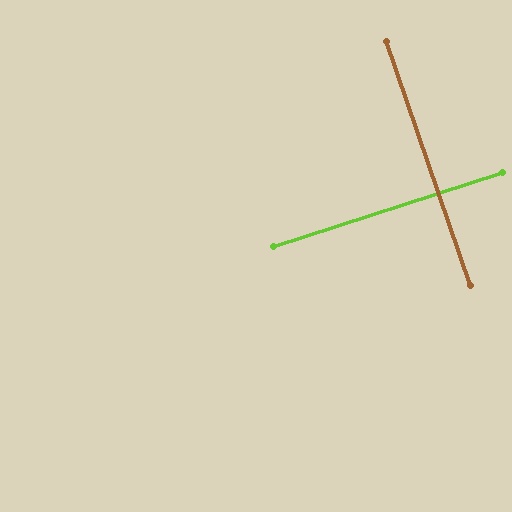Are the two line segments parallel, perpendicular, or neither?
Perpendicular — they meet at approximately 89°.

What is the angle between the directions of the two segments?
Approximately 89 degrees.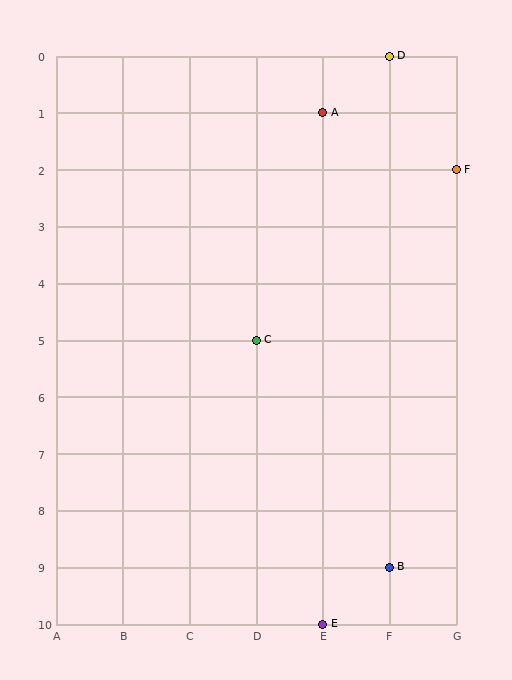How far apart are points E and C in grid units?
Points E and C are 1 column and 5 rows apart (about 5.1 grid units diagonally).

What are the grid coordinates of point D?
Point D is at grid coordinates (F, 0).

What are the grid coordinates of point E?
Point E is at grid coordinates (E, 10).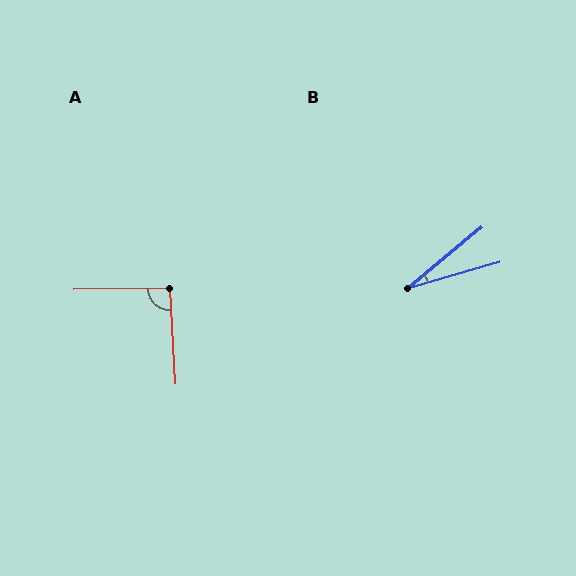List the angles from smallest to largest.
B (24°), A (92°).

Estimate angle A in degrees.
Approximately 92 degrees.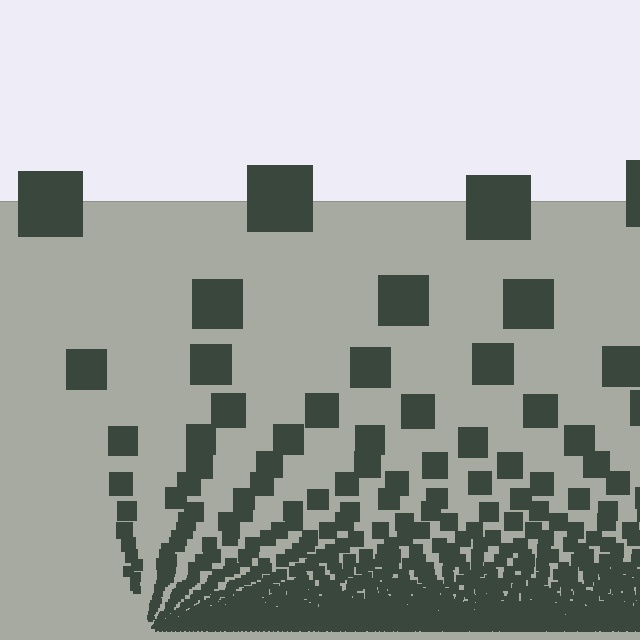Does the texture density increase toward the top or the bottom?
Density increases toward the bottom.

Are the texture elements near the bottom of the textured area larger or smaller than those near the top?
Smaller. The gradient is inverted — elements near the bottom are smaller and denser.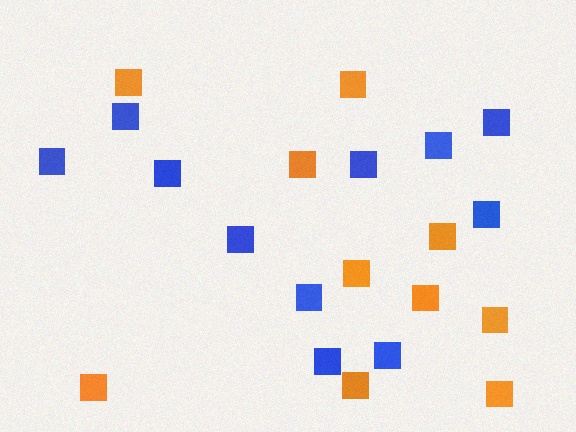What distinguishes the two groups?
There are 2 groups: one group of blue squares (11) and one group of orange squares (10).